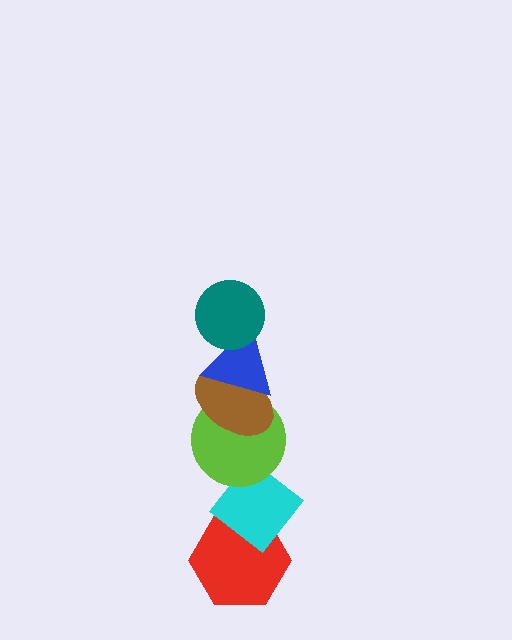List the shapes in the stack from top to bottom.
From top to bottom: the teal circle, the blue triangle, the brown ellipse, the lime circle, the cyan diamond, the red hexagon.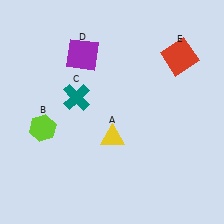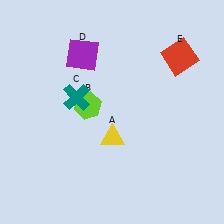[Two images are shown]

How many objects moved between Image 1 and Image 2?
1 object moved between the two images.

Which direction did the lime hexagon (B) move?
The lime hexagon (B) moved right.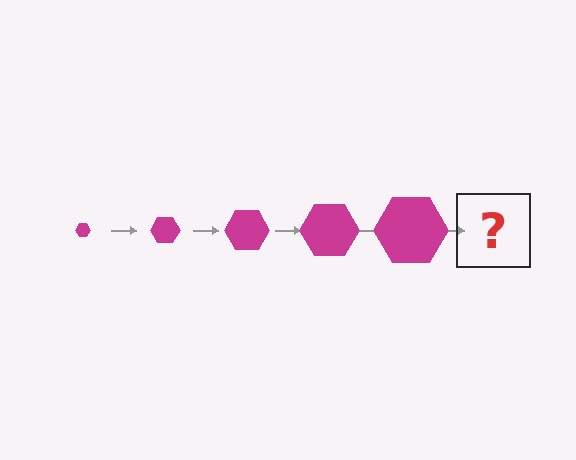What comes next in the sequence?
The next element should be a magenta hexagon, larger than the previous one.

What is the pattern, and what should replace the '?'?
The pattern is that the hexagon gets progressively larger each step. The '?' should be a magenta hexagon, larger than the previous one.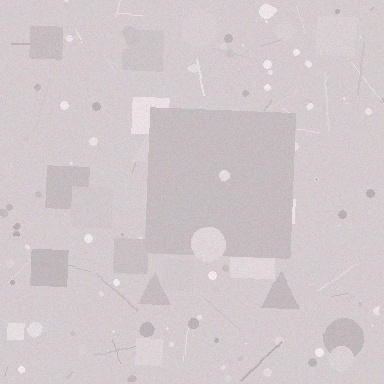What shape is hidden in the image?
A square is hidden in the image.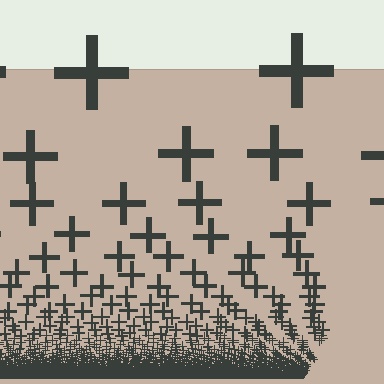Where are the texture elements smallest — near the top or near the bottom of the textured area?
Near the bottom.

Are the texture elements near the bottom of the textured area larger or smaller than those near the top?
Smaller. The gradient is inverted — elements near the bottom are smaller and denser.